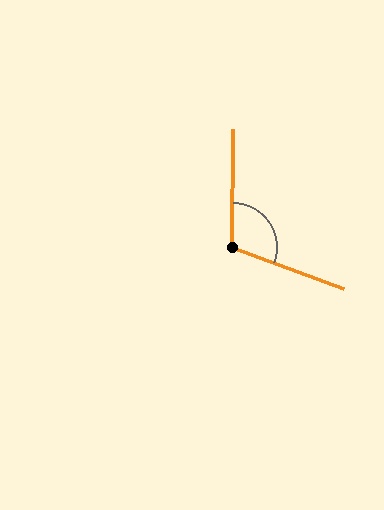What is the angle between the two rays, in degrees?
Approximately 109 degrees.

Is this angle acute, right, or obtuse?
It is obtuse.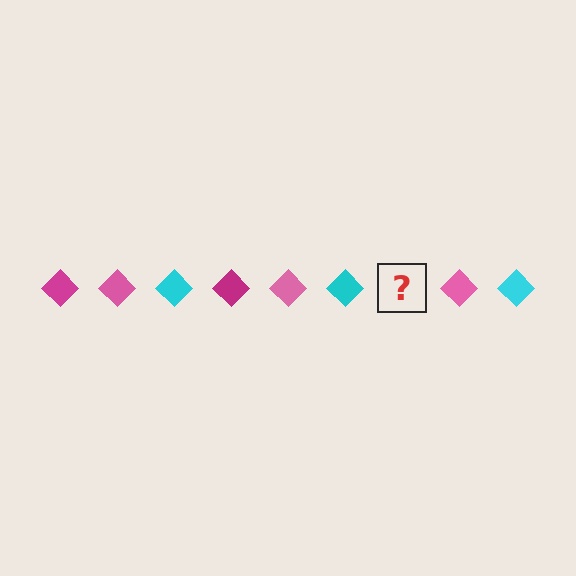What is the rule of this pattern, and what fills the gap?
The rule is that the pattern cycles through magenta, pink, cyan diamonds. The gap should be filled with a magenta diamond.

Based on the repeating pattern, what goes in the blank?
The blank should be a magenta diamond.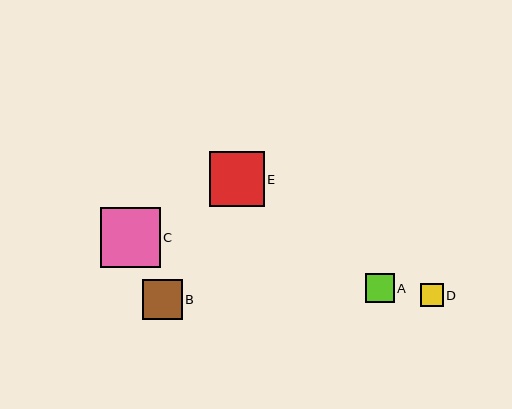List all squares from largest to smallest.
From largest to smallest: C, E, B, A, D.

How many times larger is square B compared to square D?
Square B is approximately 1.7 times the size of square D.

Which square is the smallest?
Square D is the smallest with a size of approximately 23 pixels.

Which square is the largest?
Square C is the largest with a size of approximately 60 pixels.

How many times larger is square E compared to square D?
Square E is approximately 2.4 times the size of square D.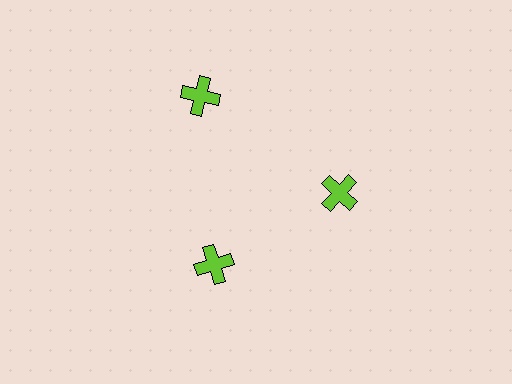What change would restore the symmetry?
The symmetry would be restored by moving it inward, back onto the ring so that all 3 crosses sit at equal angles and equal distance from the center.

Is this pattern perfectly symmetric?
No. The 3 lime crosses are arranged in a ring, but one element near the 11 o'clock position is pushed outward from the center, breaking the 3-fold rotational symmetry.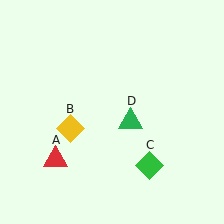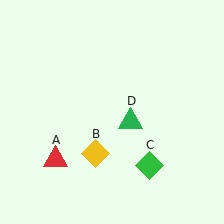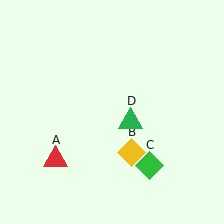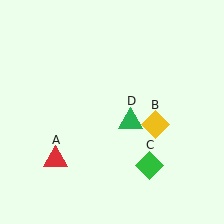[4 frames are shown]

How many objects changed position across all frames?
1 object changed position: yellow diamond (object B).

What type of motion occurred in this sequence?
The yellow diamond (object B) rotated counterclockwise around the center of the scene.